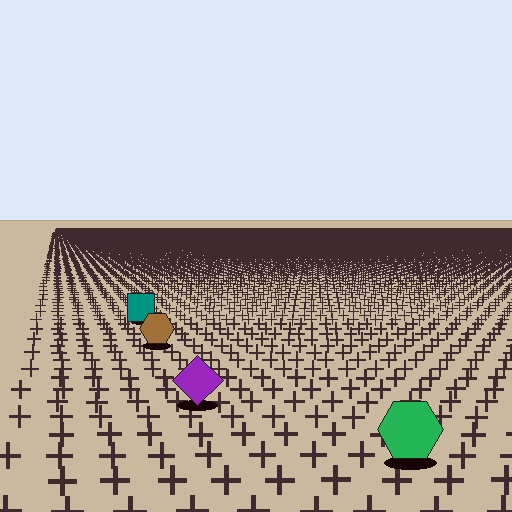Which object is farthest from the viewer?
The teal square is farthest from the viewer. It appears smaller and the ground texture around it is denser.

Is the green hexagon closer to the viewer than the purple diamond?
Yes. The green hexagon is closer — you can tell from the texture gradient: the ground texture is coarser near it.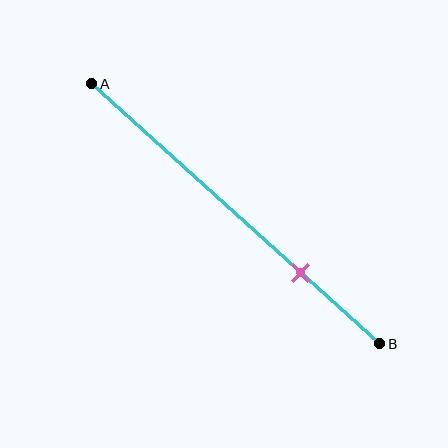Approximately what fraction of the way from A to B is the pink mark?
The pink mark is approximately 75% of the way from A to B.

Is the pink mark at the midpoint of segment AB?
No, the mark is at about 75% from A, not at the 50% midpoint.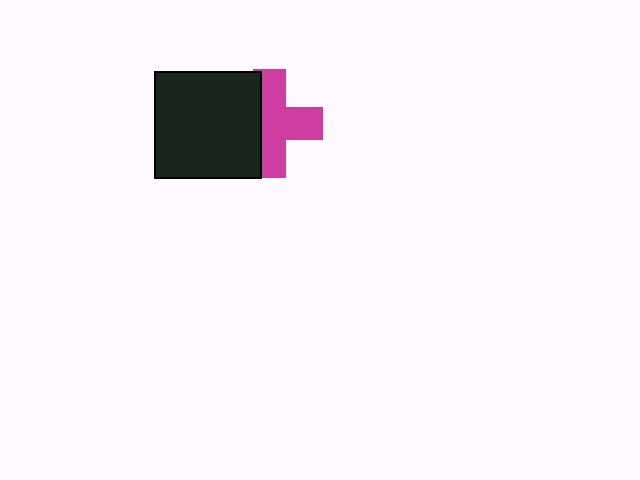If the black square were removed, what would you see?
You would see the complete magenta cross.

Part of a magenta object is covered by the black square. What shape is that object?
It is a cross.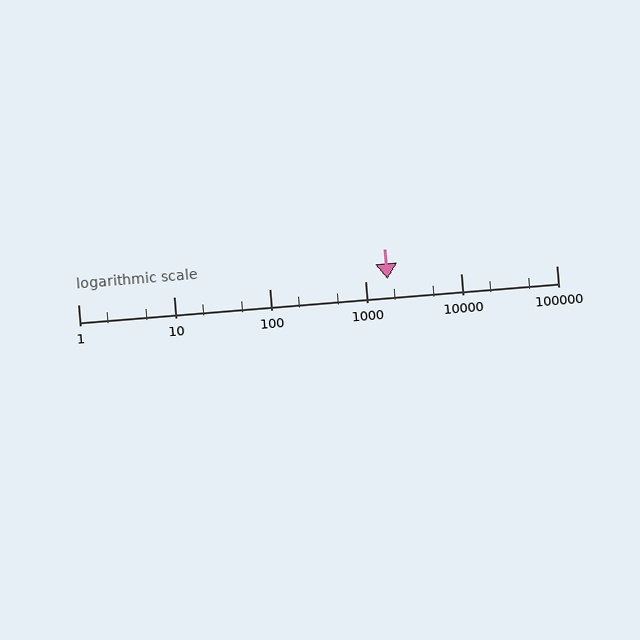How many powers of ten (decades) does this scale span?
The scale spans 5 decades, from 1 to 100000.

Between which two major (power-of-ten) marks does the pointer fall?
The pointer is between 1000 and 10000.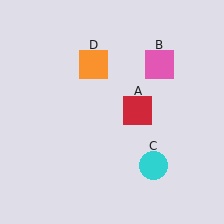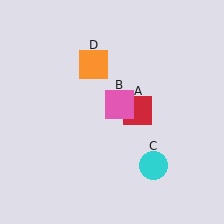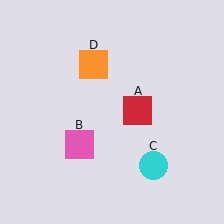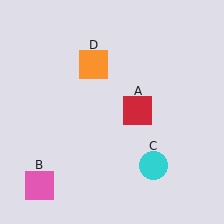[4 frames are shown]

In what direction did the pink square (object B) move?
The pink square (object B) moved down and to the left.